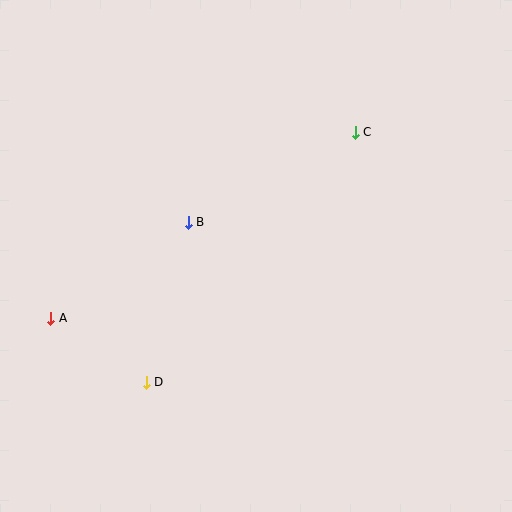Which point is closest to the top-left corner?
Point B is closest to the top-left corner.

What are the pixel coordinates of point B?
Point B is at (188, 222).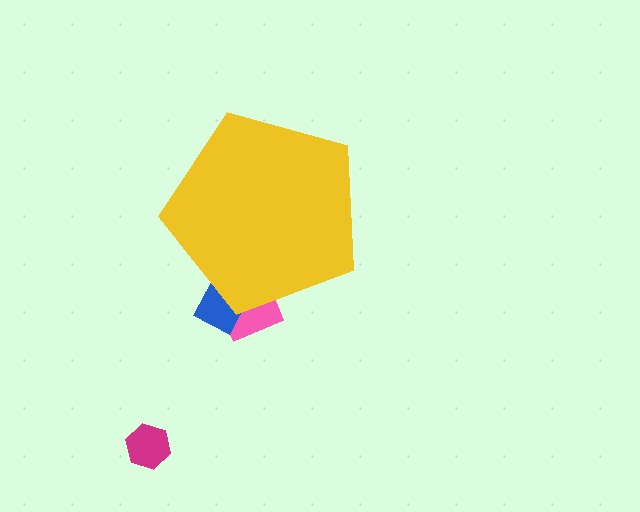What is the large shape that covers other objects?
A yellow pentagon.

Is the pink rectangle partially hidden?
Yes, the pink rectangle is partially hidden behind the yellow pentagon.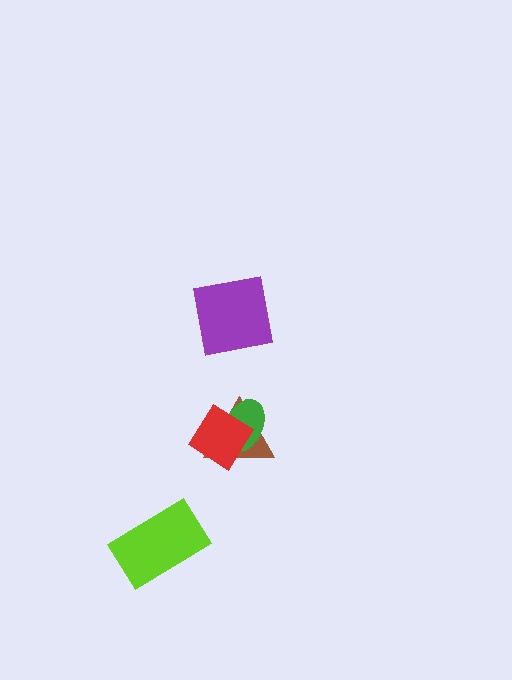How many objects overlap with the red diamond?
2 objects overlap with the red diamond.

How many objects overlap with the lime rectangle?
0 objects overlap with the lime rectangle.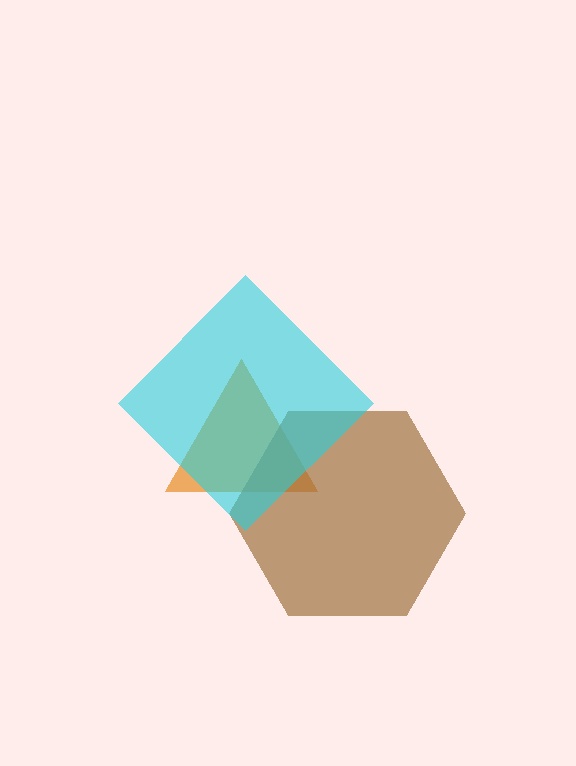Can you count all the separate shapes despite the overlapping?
Yes, there are 3 separate shapes.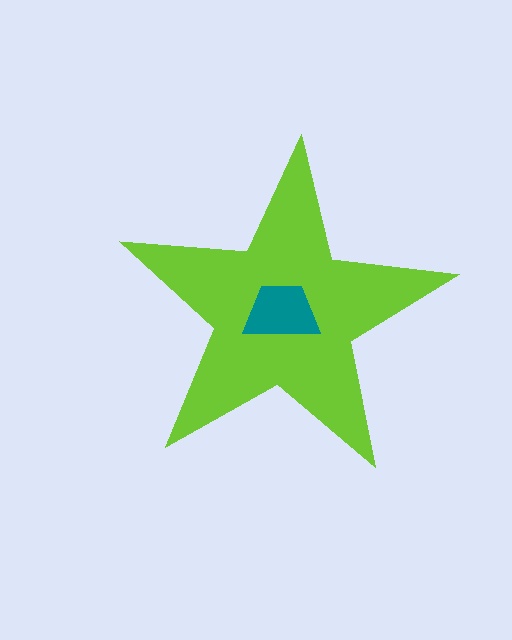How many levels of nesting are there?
2.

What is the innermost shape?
The teal trapezoid.